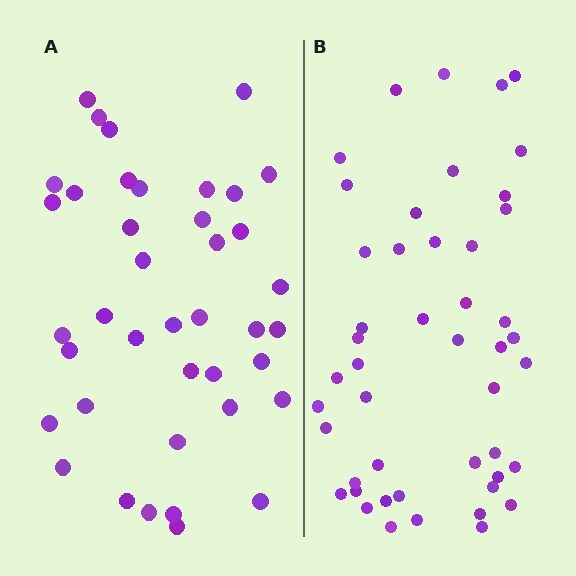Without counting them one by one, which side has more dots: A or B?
Region B (the right region) has more dots.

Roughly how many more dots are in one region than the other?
Region B has roughly 8 or so more dots than region A.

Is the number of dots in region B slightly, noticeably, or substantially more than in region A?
Region B has only slightly more — the two regions are fairly close. The ratio is roughly 1.2 to 1.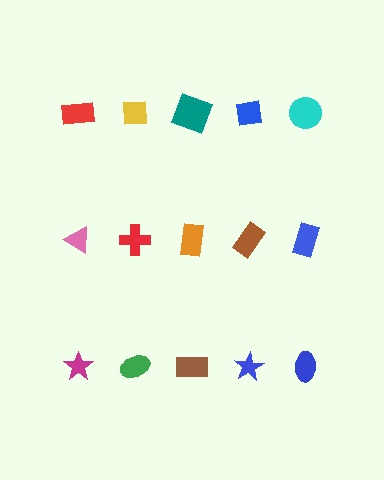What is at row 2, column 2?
A red cross.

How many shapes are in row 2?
5 shapes.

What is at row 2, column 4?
A brown rectangle.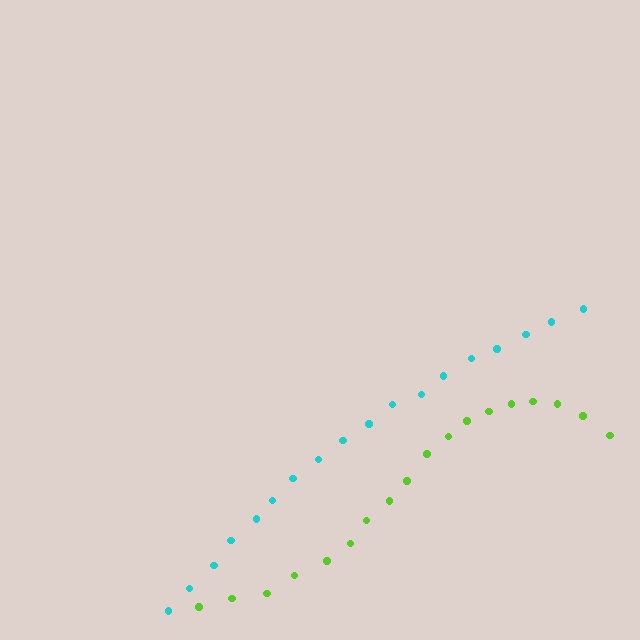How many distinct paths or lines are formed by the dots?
There are 2 distinct paths.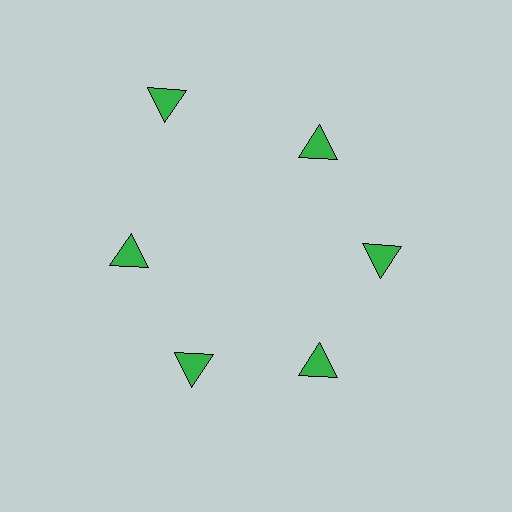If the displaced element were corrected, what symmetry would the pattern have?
It would have 6-fold rotational symmetry — the pattern would map onto itself every 60 degrees.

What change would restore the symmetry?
The symmetry would be restored by moving it inward, back onto the ring so that all 6 triangles sit at equal angles and equal distance from the center.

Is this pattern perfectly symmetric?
No. The 6 green triangles are arranged in a ring, but one element near the 11 o'clock position is pushed outward from the center, breaking the 6-fold rotational symmetry.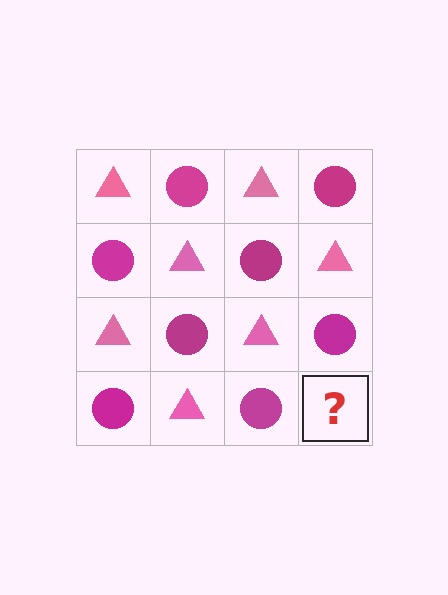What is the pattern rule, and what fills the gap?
The rule is that it alternates pink triangle and magenta circle in a checkerboard pattern. The gap should be filled with a pink triangle.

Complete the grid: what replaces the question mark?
The question mark should be replaced with a pink triangle.